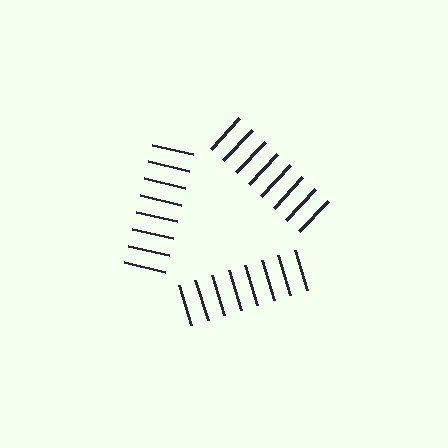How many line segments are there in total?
24 — 8 along each of the 3 edges.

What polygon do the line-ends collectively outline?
An illusory triangle — the line segments terminate on its edges but no continuous stroke is drawn.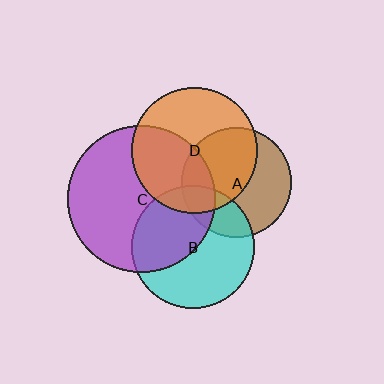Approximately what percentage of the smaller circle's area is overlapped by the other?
Approximately 45%.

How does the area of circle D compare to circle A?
Approximately 1.3 times.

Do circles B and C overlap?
Yes.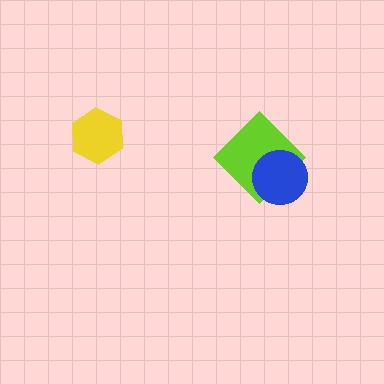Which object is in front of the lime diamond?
The blue circle is in front of the lime diamond.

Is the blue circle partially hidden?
No, no other shape covers it.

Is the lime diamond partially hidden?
Yes, it is partially covered by another shape.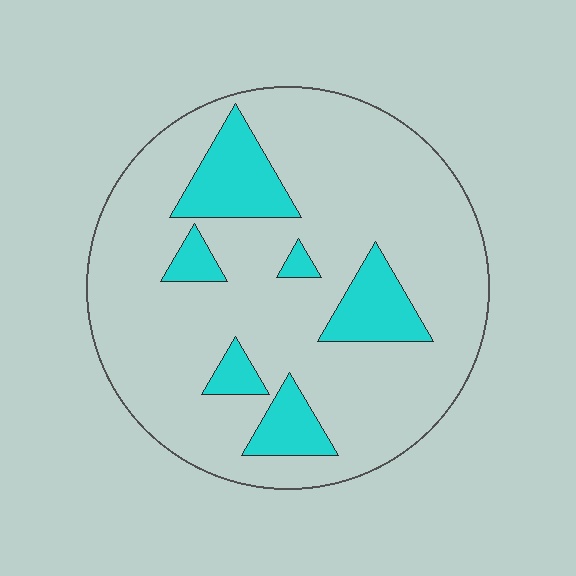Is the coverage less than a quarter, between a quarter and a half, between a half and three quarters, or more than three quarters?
Less than a quarter.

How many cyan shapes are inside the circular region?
6.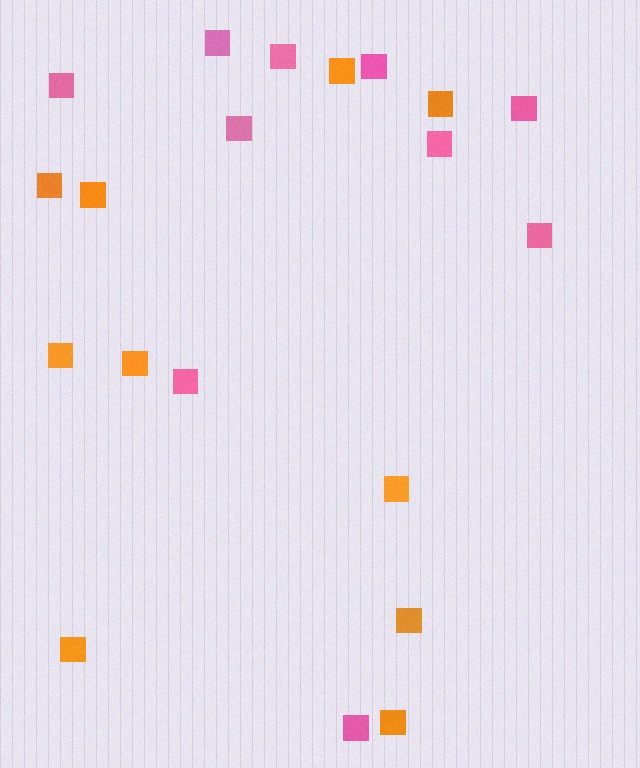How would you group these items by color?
There are 2 groups: one group of pink squares (10) and one group of orange squares (10).